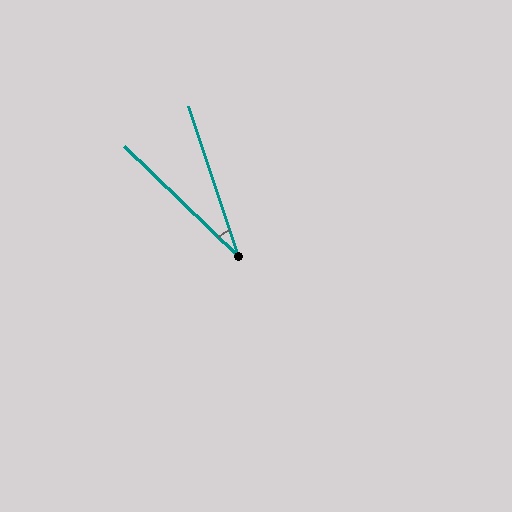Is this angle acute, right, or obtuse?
It is acute.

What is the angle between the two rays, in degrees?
Approximately 27 degrees.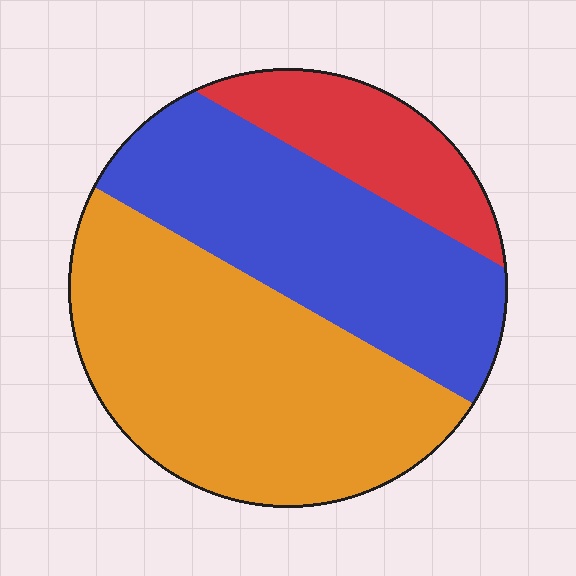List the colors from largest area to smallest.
From largest to smallest: orange, blue, red.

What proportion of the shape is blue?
Blue covers about 35% of the shape.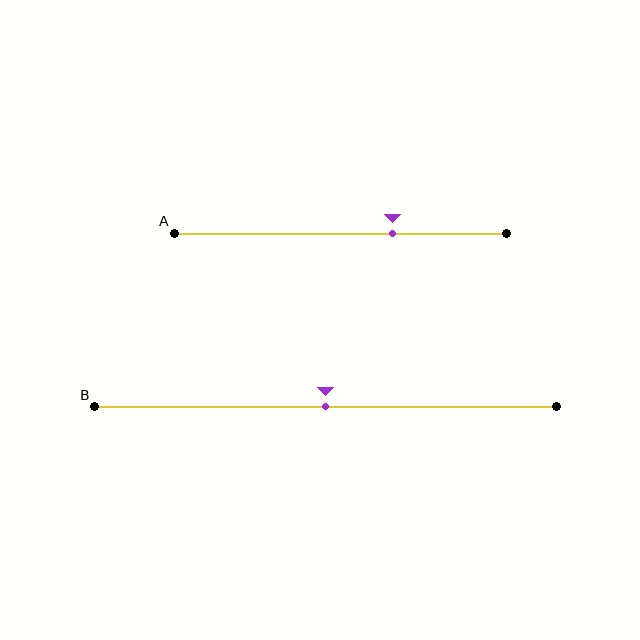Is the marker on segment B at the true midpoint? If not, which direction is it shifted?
Yes, the marker on segment B is at the true midpoint.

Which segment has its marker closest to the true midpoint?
Segment B has its marker closest to the true midpoint.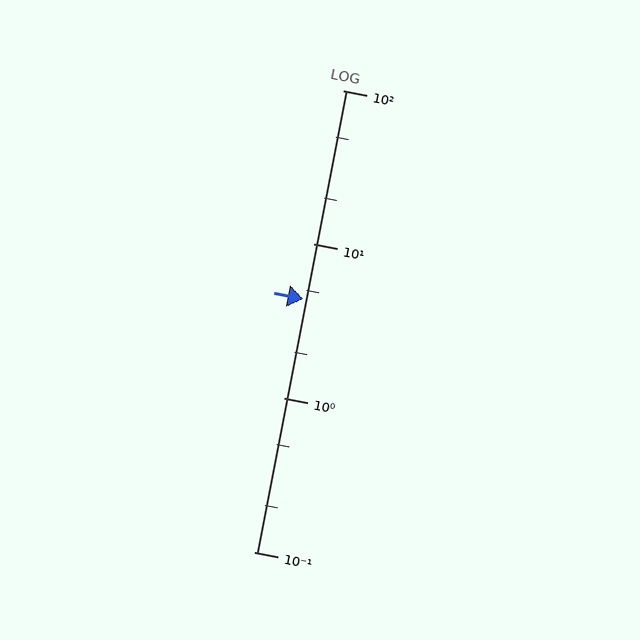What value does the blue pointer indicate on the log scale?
The pointer indicates approximately 4.4.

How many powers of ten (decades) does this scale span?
The scale spans 3 decades, from 0.1 to 100.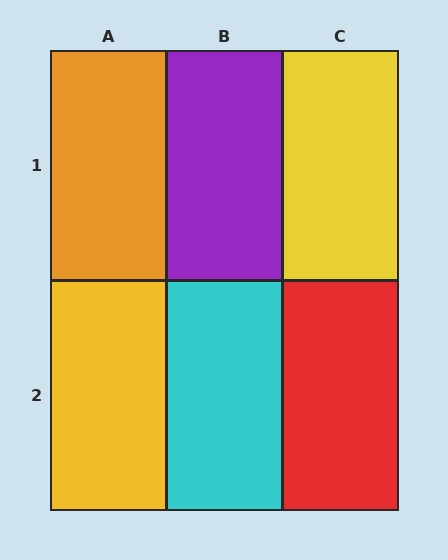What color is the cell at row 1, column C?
Yellow.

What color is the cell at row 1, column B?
Purple.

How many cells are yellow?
2 cells are yellow.